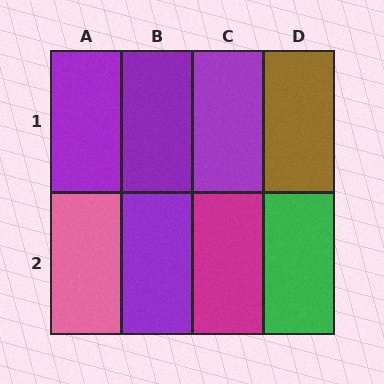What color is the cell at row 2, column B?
Purple.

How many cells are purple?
4 cells are purple.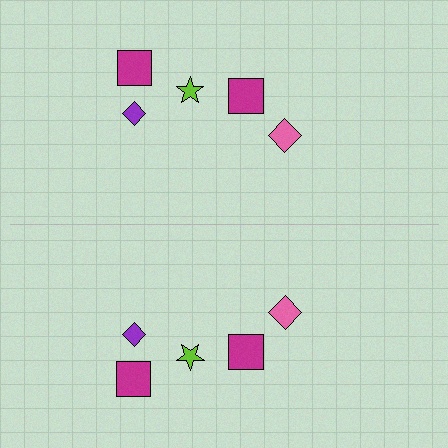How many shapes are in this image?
There are 10 shapes in this image.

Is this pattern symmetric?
Yes, this pattern has bilateral (reflection) symmetry.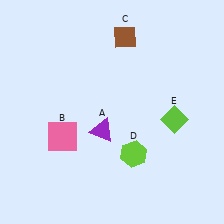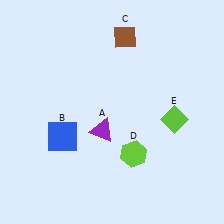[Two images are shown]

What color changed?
The square (B) changed from pink in Image 1 to blue in Image 2.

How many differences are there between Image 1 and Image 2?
There is 1 difference between the two images.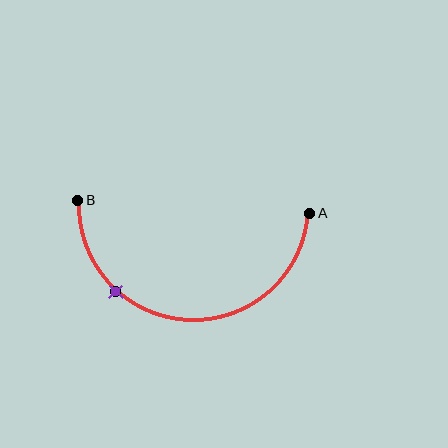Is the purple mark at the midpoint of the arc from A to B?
No. The purple mark lies on the arc but is closer to endpoint B. The arc midpoint would be at the point on the curve equidistant along the arc from both A and B.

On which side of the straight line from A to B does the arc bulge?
The arc bulges below the straight line connecting A and B.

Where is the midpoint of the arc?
The arc midpoint is the point on the curve farthest from the straight line joining A and B. It sits below that line.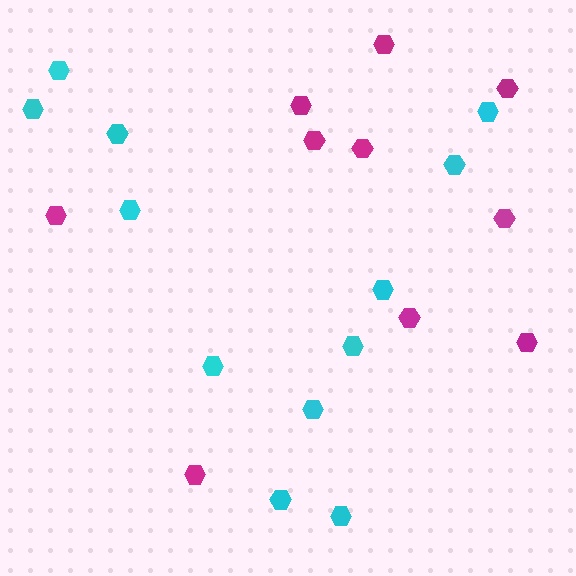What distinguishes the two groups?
There are 2 groups: one group of magenta hexagons (10) and one group of cyan hexagons (12).